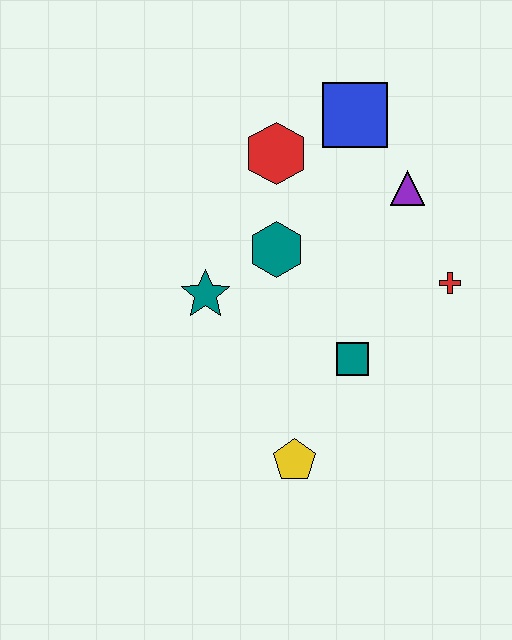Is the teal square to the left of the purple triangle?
Yes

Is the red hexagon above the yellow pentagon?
Yes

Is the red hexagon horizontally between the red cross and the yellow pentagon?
No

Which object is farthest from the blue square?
The yellow pentagon is farthest from the blue square.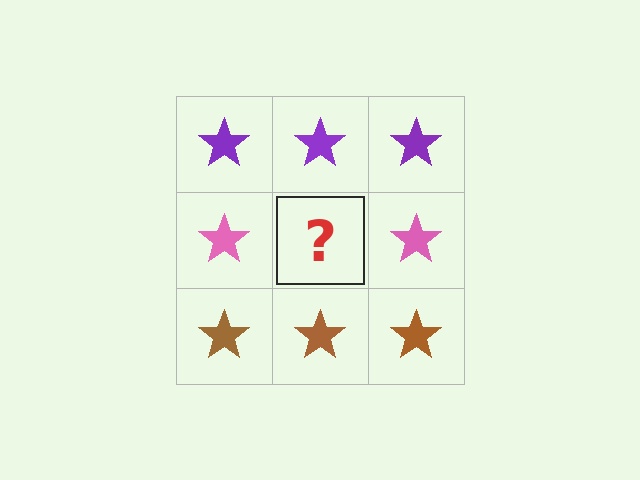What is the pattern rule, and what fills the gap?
The rule is that each row has a consistent color. The gap should be filled with a pink star.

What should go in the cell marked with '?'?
The missing cell should contain a pink star.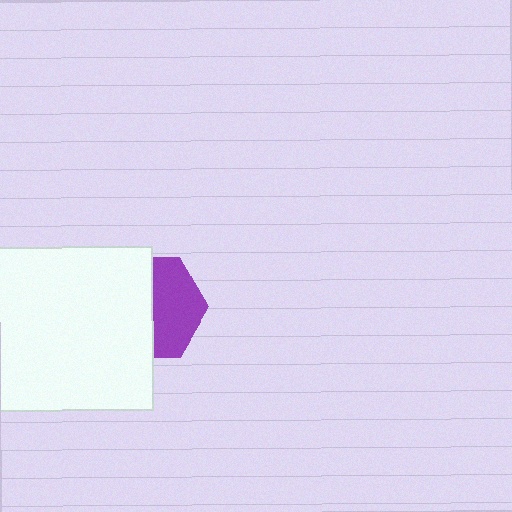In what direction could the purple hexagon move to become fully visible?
The purple hexagon could move right. That would shift it out from behind the white square entirely.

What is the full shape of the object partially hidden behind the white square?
The partially hidden object is a purple hexagon.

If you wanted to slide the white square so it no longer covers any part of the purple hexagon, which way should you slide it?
Slide it left — that is the most direct way to separate the two shapes.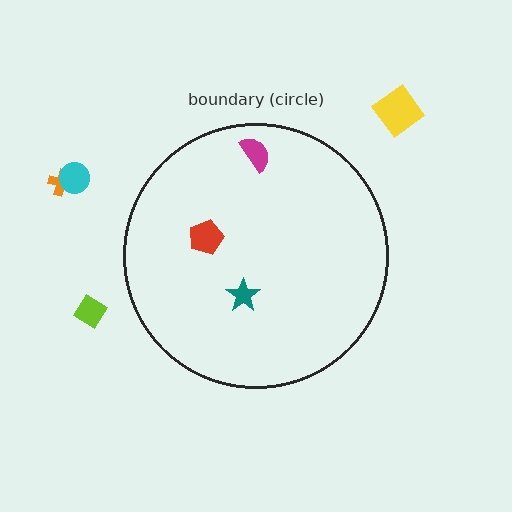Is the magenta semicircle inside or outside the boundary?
Inside.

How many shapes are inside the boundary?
3 inside, 4 outside.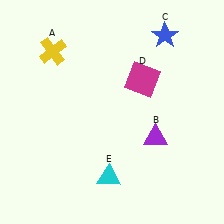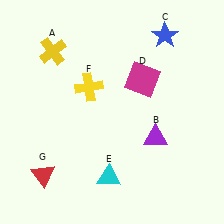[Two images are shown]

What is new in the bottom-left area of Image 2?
A red triangle (G) was added in the bottom-left area of Image 2.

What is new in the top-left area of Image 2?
A yellow cross (F) was added in the top-left area of Image 2.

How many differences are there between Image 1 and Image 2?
There are 2 differences between the two images.